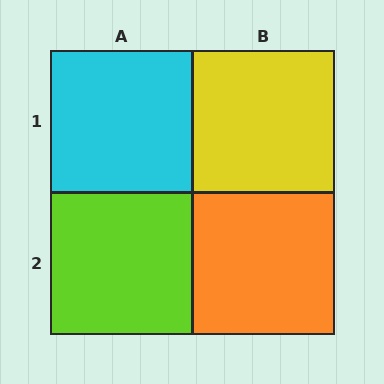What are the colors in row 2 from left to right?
Lime, orange.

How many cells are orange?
1 cell is orange.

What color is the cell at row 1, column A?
Cyan.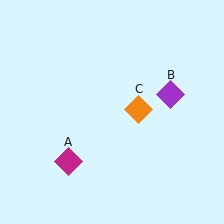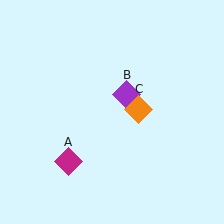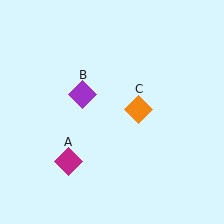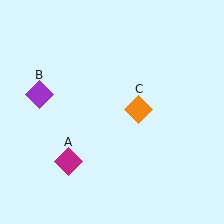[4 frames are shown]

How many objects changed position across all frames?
1 object changed position: purple diamond (object B).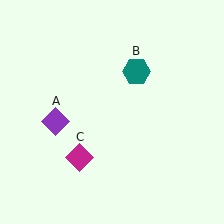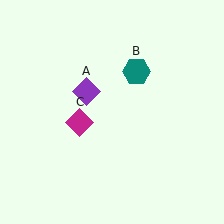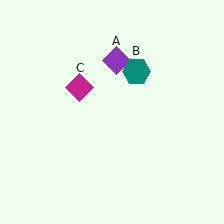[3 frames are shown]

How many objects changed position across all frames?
2 objects changed position: purple diamond (object A), magenta diamond (object C).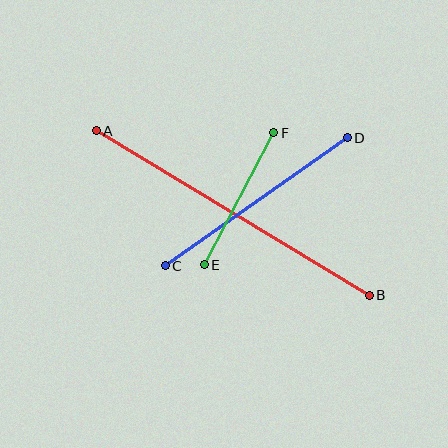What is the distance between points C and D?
The distance is approximately 223 pixels.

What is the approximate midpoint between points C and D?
The midpoint is at approximately (256, 202) pixels.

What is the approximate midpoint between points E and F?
The midpoint is at approximately (239, 199) pixels.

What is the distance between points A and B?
The distance is approximately 319 pixels.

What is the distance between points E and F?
The distance is approximately 149 pixels.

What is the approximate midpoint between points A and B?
The midpoint is at approximately (233, 213) pixels.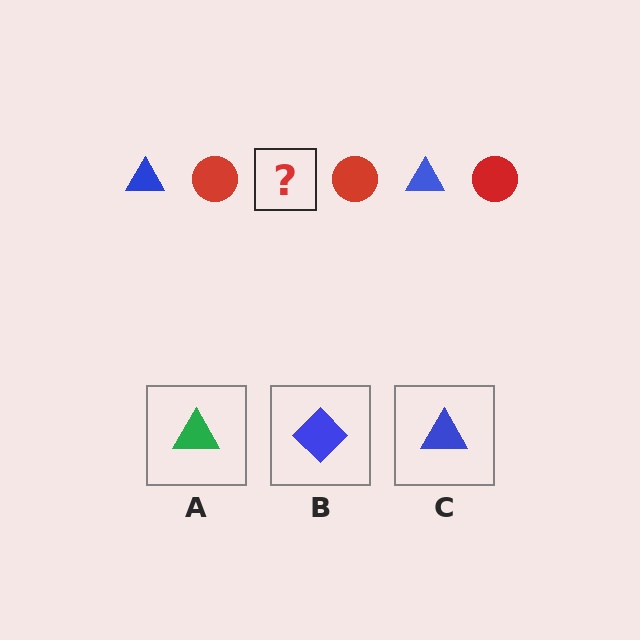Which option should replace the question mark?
Option C.